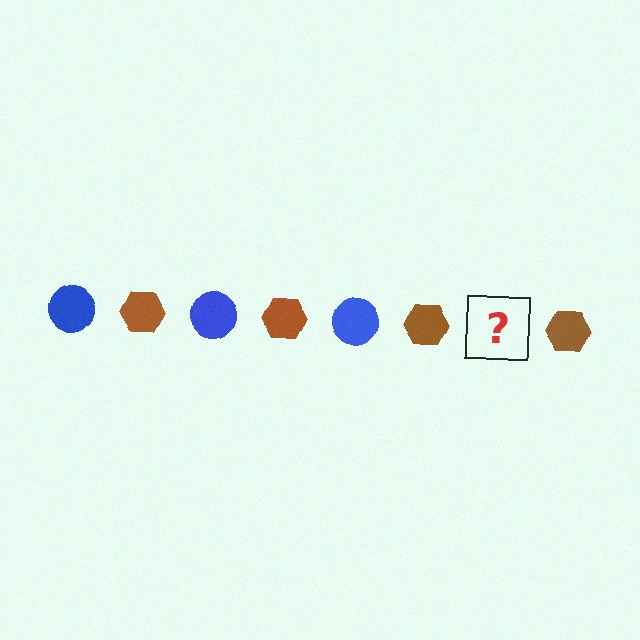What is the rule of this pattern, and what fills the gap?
The rule is that the pattern alternates between blue circle and brown hexagon. The gap should be filled with a blue circle.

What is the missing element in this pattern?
The missing element is a blue circle.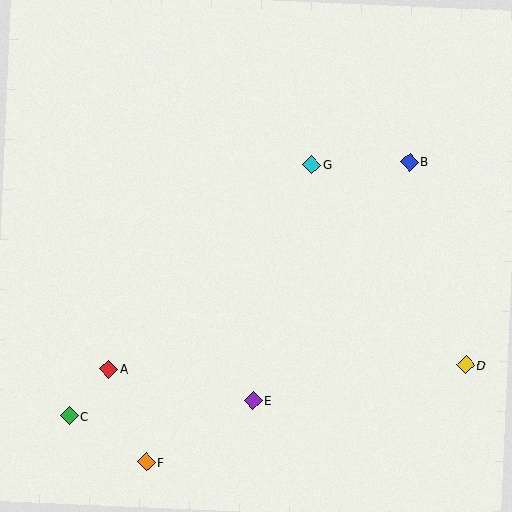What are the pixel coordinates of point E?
Point E is at (253, 400).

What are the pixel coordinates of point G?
Point G is at (312, 165).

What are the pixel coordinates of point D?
Point D is at (466, 365).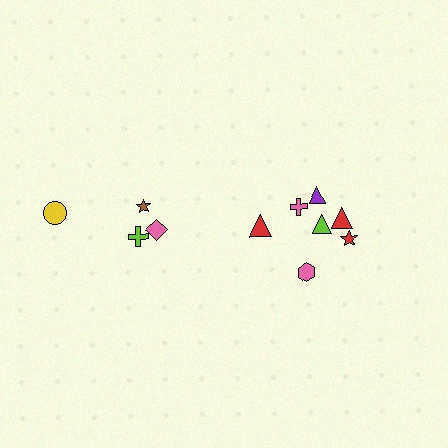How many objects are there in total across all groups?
There are 11 objects.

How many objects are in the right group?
There are 7 objects.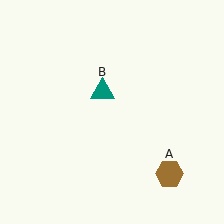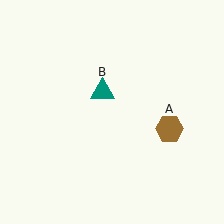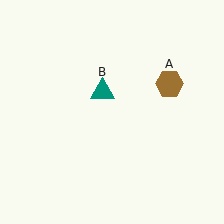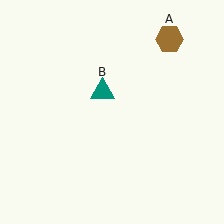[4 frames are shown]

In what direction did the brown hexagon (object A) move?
The brown hexagon (object A) moved up.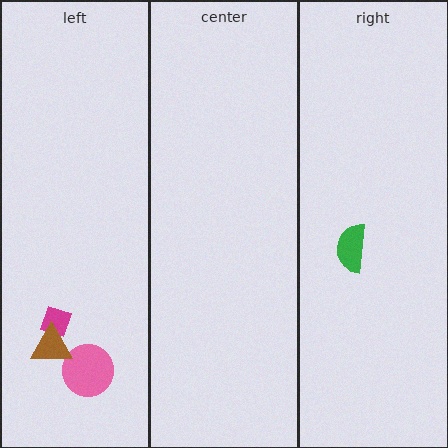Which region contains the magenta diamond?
The left region.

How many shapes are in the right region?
1.